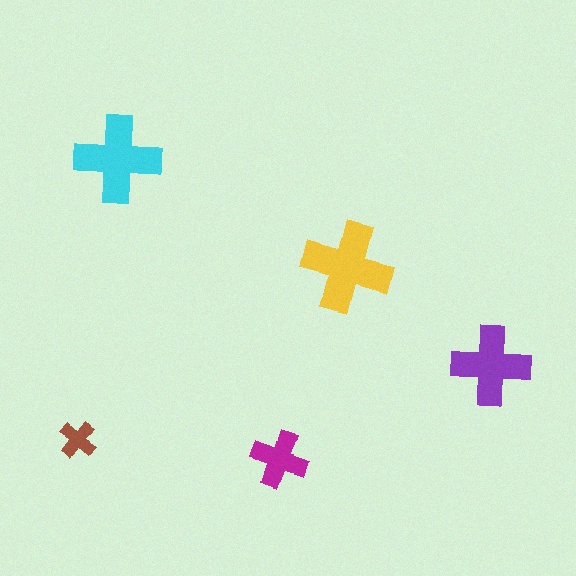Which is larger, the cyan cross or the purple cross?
The cyan one.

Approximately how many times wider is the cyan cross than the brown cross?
About 2.5 times wider.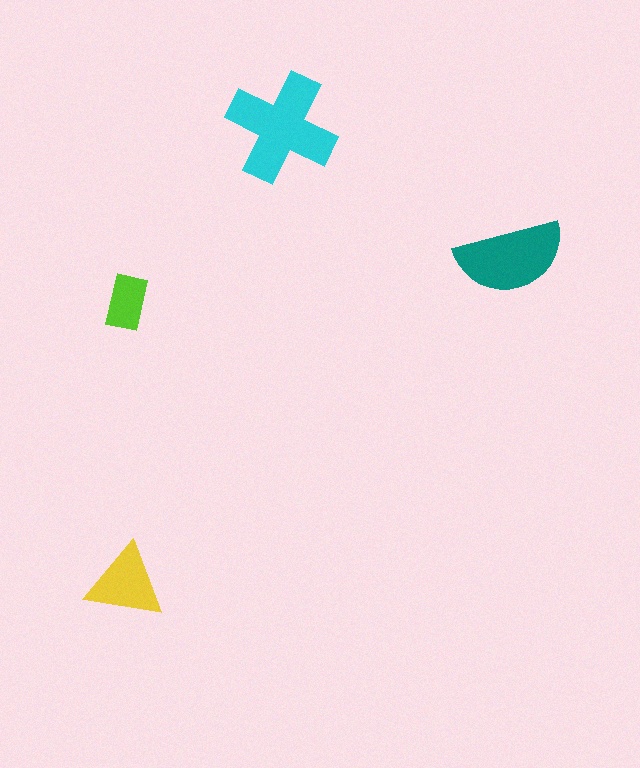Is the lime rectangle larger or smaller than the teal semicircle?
Smaller.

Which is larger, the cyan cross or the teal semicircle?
The cyan cross.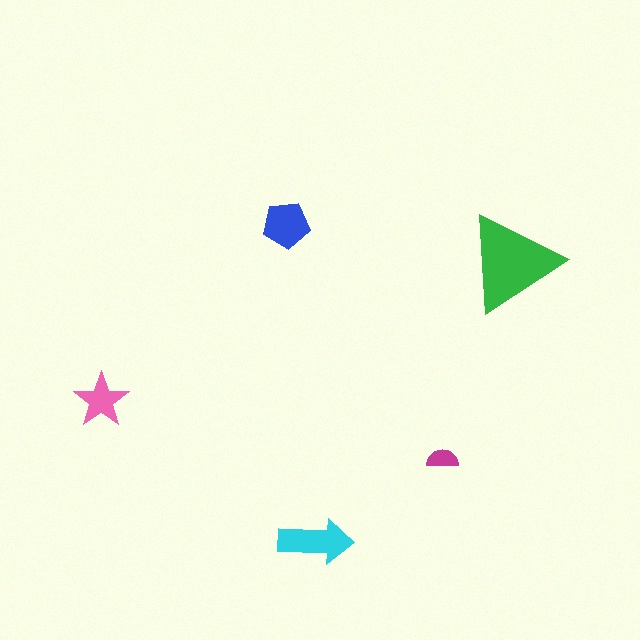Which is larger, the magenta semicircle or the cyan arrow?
The cyan arrow.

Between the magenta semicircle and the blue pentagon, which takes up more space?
The blue pentagon.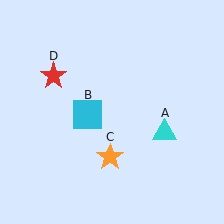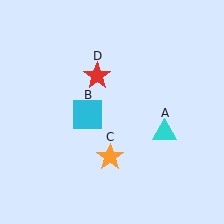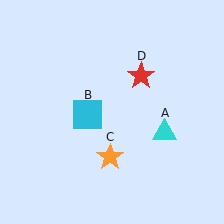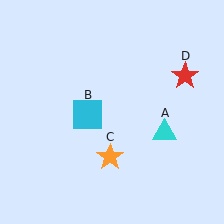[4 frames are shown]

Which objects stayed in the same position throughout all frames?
Cyan triangle (object A) and cyan square (object B) and orange star (object C) remained stationary.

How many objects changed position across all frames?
1 object changed position: red star (object D).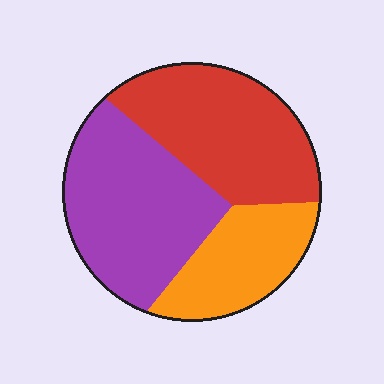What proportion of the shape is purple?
Purple covers roughly 40% of the shape.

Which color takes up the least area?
Orange, at roughly 25%.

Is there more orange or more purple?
Purple.